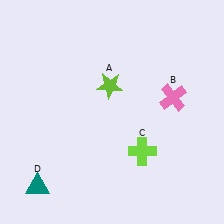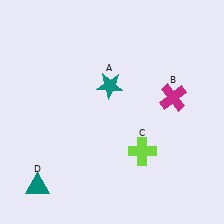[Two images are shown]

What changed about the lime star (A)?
In Image 1, A is lime. In Image 2, it changed to teal.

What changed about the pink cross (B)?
In Image 1, B is pink. In Image 2, it changed to magenta.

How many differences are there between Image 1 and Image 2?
There are 2 differences between the two images.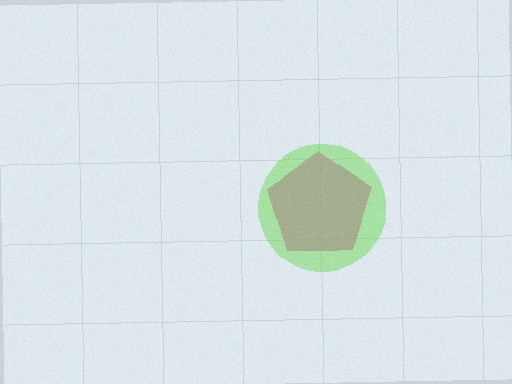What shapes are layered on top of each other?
The layered shapes are: a pink pentagon, a lime circle.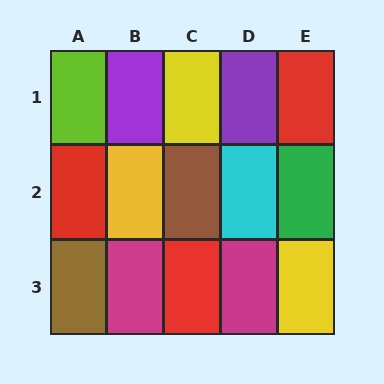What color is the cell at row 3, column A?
Brown.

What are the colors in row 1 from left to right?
Lime, purple, yellow, purple, red.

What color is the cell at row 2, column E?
Green.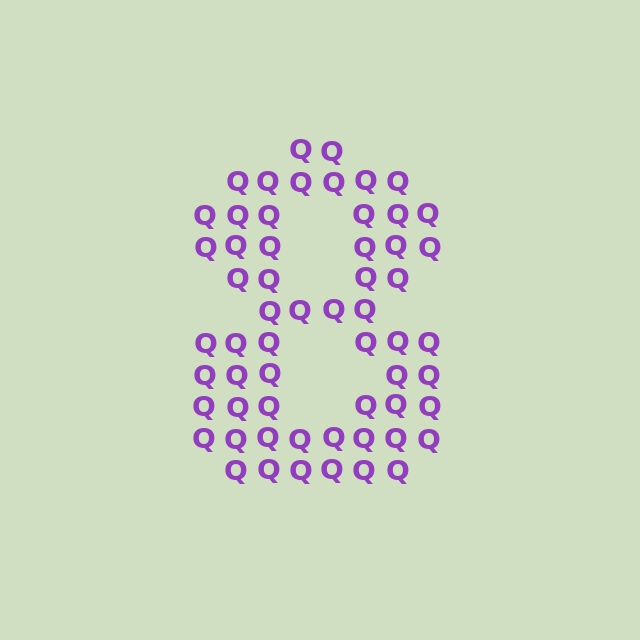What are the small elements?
The small elements are letter Q's.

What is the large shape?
The large shape is the digit 8.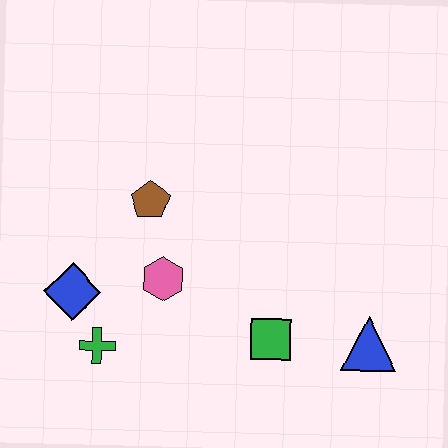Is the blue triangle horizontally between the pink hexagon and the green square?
No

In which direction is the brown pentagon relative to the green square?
The brown pentagon is above the green square.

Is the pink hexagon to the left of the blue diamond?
No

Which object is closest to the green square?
The blue triangle is closest to the green square.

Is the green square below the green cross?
No